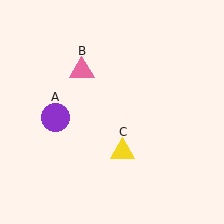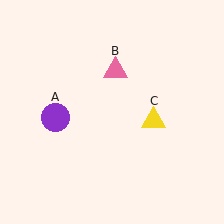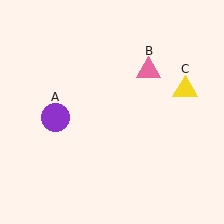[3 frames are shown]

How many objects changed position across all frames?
2 objects changed position: pink triangle (object B), yellow triangle (object C).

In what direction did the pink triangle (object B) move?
The pink triangle (object B) moved right.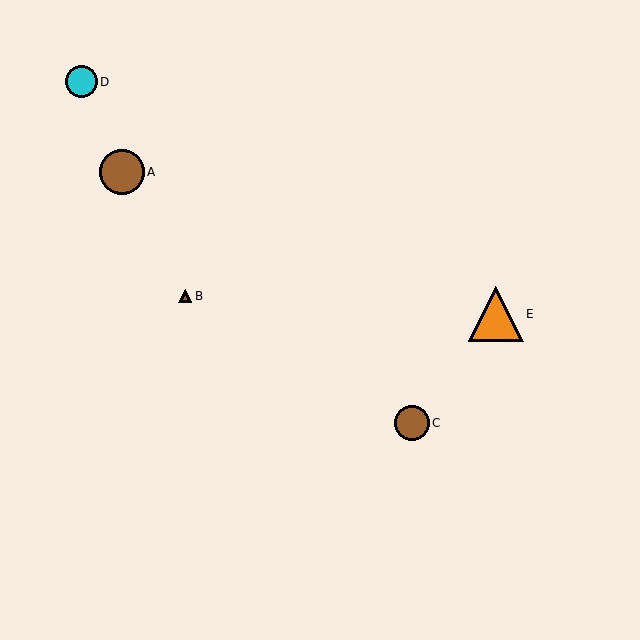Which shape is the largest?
The orange triangle (labeled E) is the largest.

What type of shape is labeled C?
Shape C is a brown circle.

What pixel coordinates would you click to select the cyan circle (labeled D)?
Click at (81, 82) to select the cyan circle D.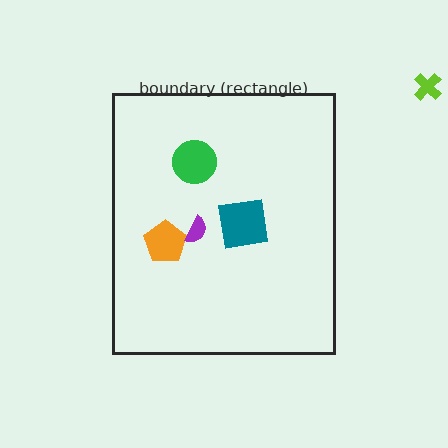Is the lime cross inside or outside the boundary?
Outside.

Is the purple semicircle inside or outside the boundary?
Inside.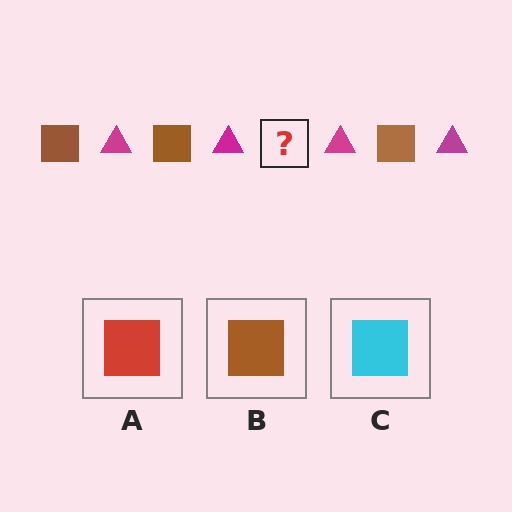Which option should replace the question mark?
Option B.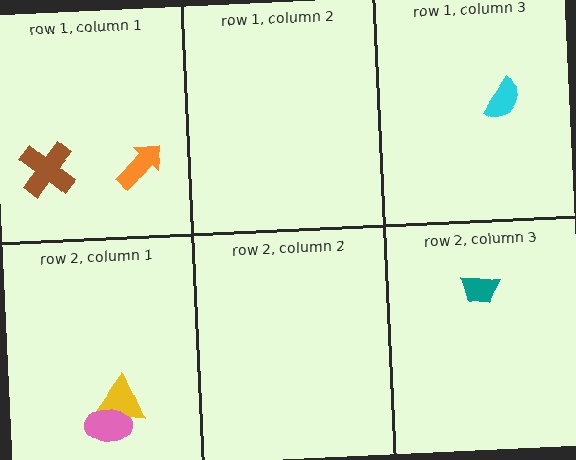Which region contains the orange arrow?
The row 1, column 1 region.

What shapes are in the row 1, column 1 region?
The orange arrow, the brown cross.